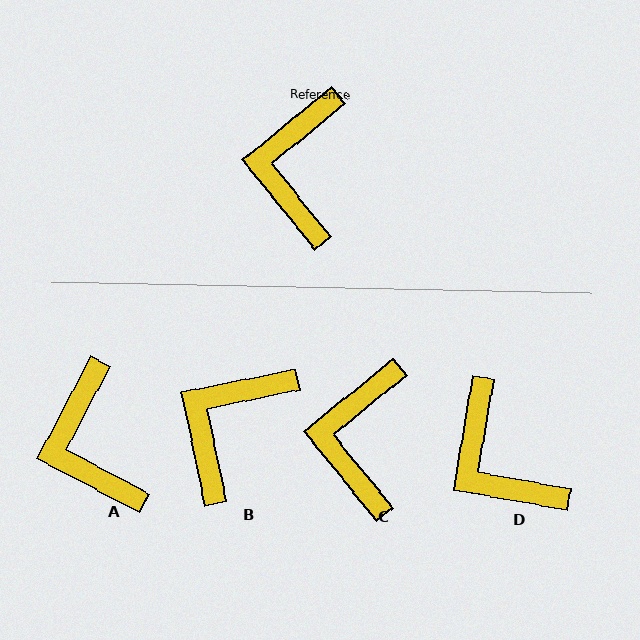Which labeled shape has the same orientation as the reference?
C.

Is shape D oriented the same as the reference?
No, it is off by about 41 degrees.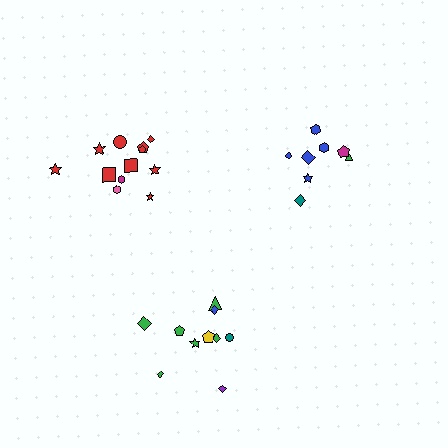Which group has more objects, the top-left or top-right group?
The top-left group.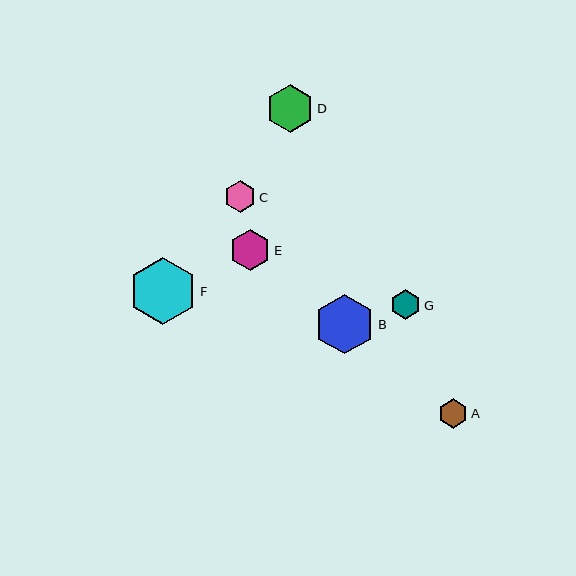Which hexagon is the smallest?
Hexagon A is the smallest with a size of approximately 29 pixels.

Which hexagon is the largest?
Hexagon F is the largest with a size of approximately 68 pixels.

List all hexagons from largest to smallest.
From largest to smallest: F, B, D, E, C, G, A.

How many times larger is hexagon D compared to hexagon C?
Hexagon D is approximately 1.5 times the size of hexagon C.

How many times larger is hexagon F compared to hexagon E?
Hexagon F is approximately 1.7 times the size of hexagon E.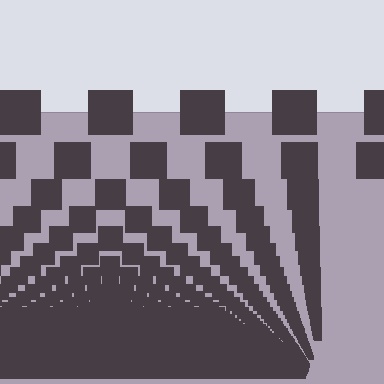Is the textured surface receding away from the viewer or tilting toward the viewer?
The surface appears to tilt toward the viewer. Texture elements get larger and sparser toward the top.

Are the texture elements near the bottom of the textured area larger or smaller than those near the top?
Smaller. The gradient is inverted — elements near the bottom are smaller and denser.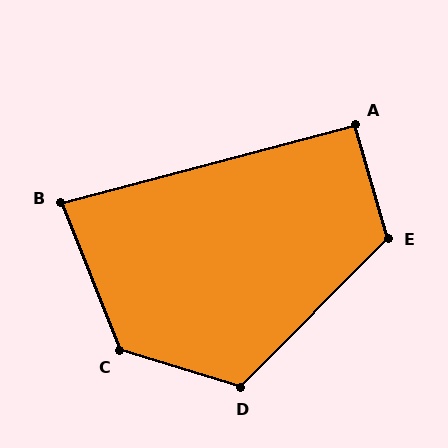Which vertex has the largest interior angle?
C, at approximately 128 degrees.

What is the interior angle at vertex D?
Approximately 118 degrees (obtuse).